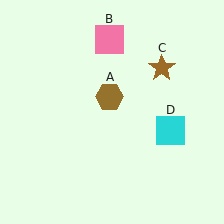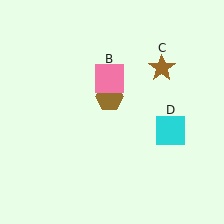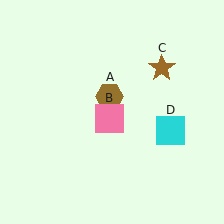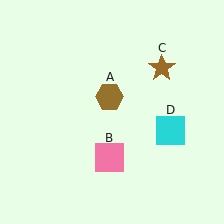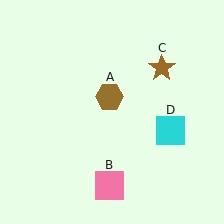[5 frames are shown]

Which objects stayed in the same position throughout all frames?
Brown hexagon (object A) and brown star (object C) and cyan square (object D) remained stationary.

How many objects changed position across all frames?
1 object changed position: pink square (object B).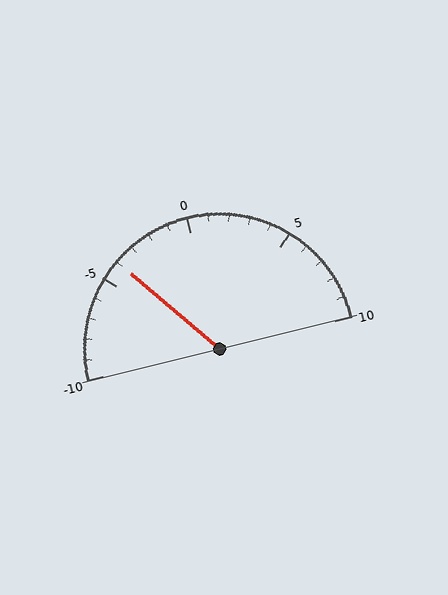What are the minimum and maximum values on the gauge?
The gauge ranges from -10 to 10.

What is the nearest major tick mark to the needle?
The nearest major tick mark is -5.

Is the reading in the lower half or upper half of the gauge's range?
The reading is in the lower half of the range (-10 to 10).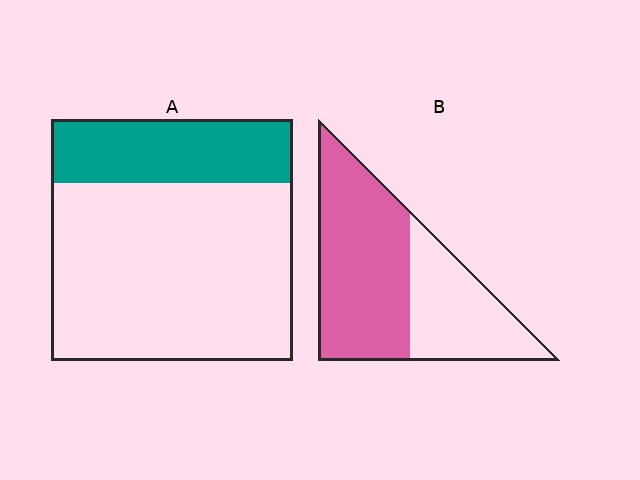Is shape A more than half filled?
No.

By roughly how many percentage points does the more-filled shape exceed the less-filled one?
By roughly 35 percentage points (B over A).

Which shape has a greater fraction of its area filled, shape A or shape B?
Shape B.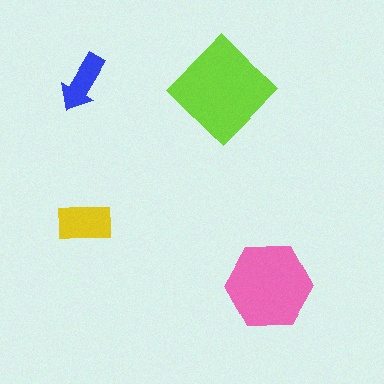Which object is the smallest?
The blue arrow.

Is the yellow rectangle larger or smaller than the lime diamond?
Smaller.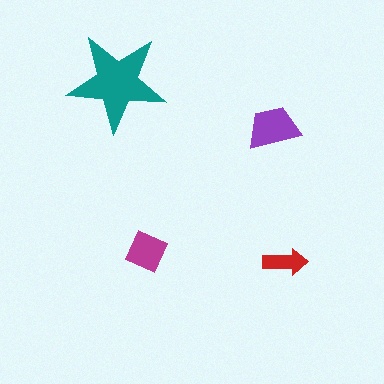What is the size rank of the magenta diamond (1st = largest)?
3rd.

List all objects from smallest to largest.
The red arrow, the magenta diamond, the purple trapezoid, the teal star.